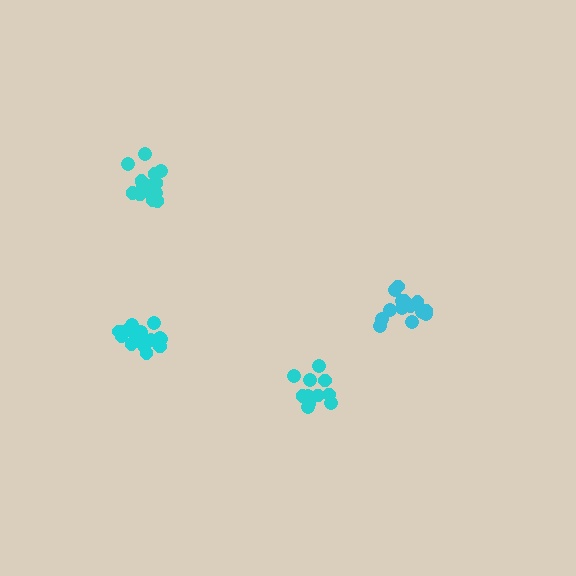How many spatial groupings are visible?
There are 4 spatial groupings.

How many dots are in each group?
Group 1: 14 dots, Group 2: 11 dots, Group 3: 14 dots, Group 4: 16 dots (55 total).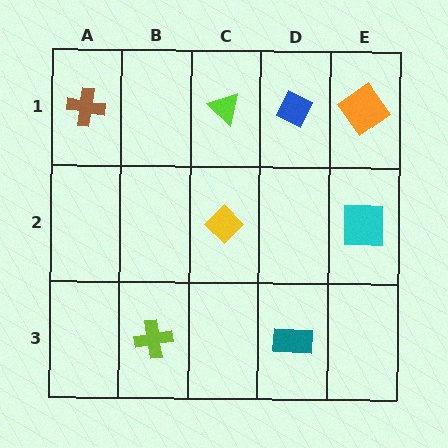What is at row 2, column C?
A yellow diamond.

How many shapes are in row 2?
2 shapes.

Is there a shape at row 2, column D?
No, that cell is empty.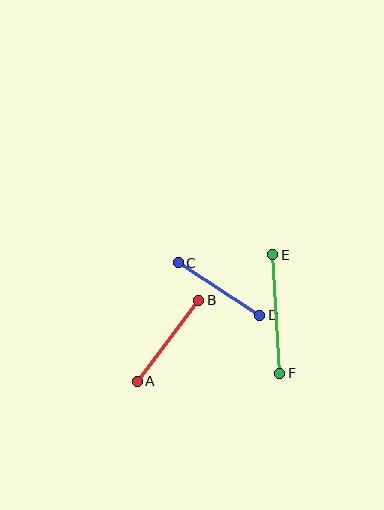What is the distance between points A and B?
The distance is approximately 102 pixels.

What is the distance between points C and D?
The distance is approximately 97 pixels.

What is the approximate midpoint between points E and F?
The midpoint is at approximately (276, 314) pixels.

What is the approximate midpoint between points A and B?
The midpoint is at approximately (168, 341) pixels.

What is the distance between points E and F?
The distance is approximately 119 pixels.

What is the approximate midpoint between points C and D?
The midpoint is at approximately (219, 289) pixels.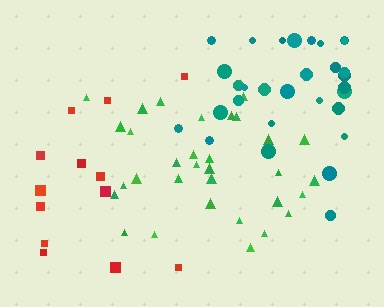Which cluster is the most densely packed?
Green.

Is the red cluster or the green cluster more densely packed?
Green.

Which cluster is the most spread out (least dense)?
Red.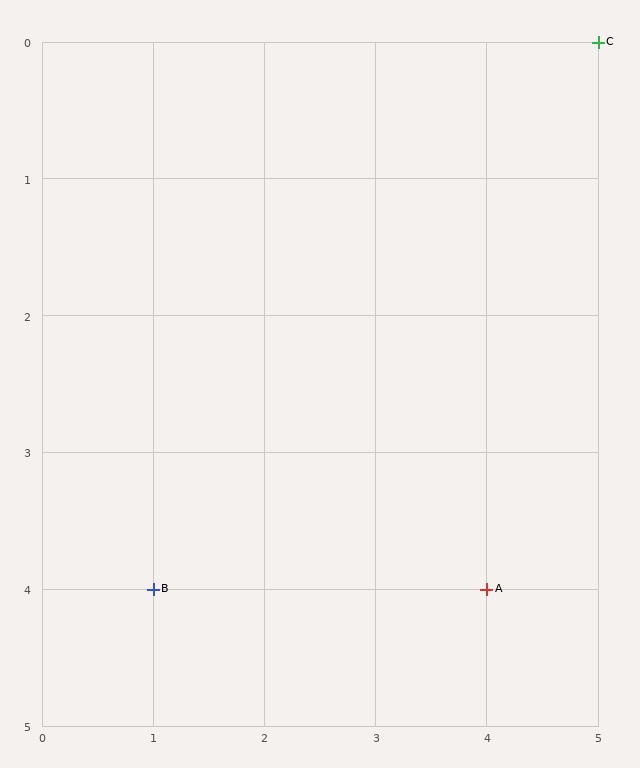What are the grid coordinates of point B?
Point B is at grid coordinates (1, 4).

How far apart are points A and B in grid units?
Points A and B are 3 columns apart.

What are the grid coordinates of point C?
Point C is at grid coordinates (5, 0).